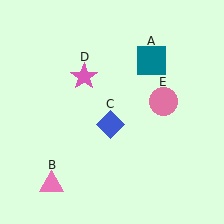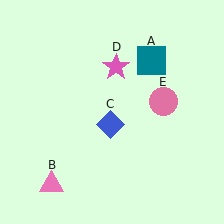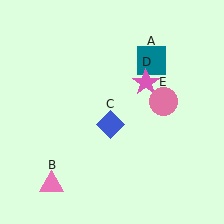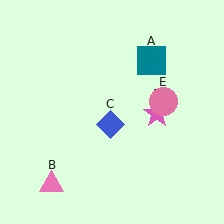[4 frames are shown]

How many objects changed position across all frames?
1 object changed position: pink star (object D).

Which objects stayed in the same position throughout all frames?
Teal square (object A) and pink triangle (object B) and blue diamond (object C) and pink circle (object E) remained stationary.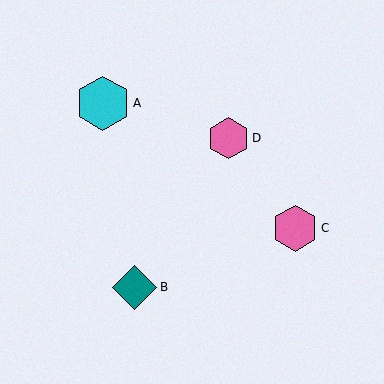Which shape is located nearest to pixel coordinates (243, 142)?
The pink hexagon (labeled D) at (228, 138) is nearest to that location.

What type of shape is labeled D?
Shape D is a pink hexagon.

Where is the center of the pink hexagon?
The center of the pink hexagon is at (228, 138).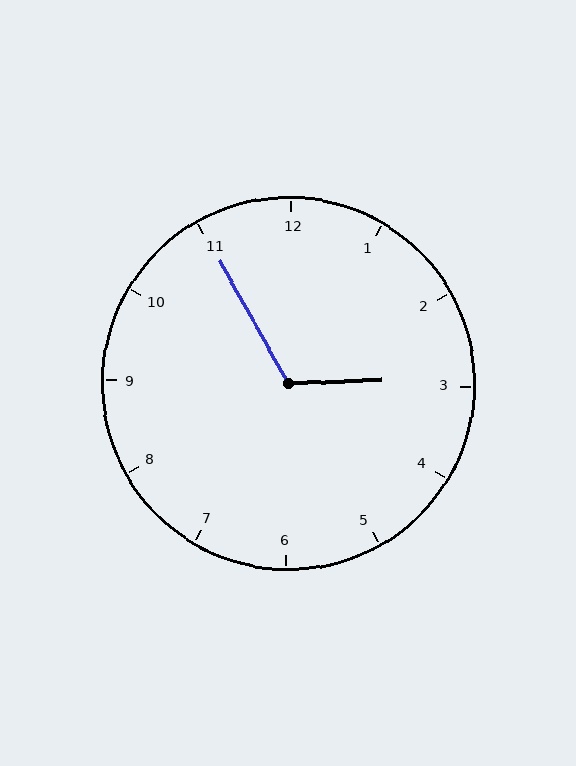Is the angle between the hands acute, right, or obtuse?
It is obtuse.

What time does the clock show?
2:55.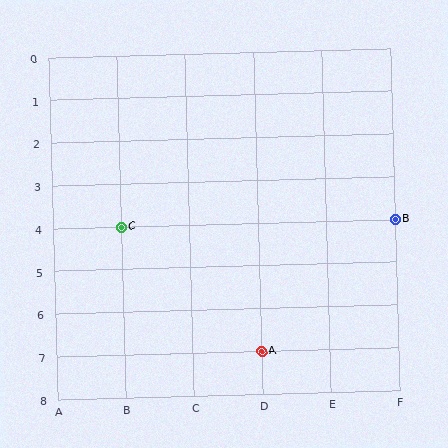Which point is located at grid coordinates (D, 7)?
Point A is at (D, 7).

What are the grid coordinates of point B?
Point B is at grid coordinates (F, 4).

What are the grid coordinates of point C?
Point C is at grid coordinates (B, 4).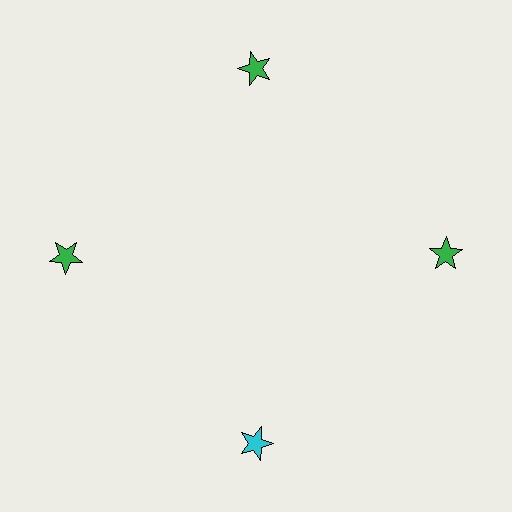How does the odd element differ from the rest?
It has a different color: cyan instead of green.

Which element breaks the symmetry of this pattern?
The cyan star at roughly the 6 o'clock position breaks the symmetry. All other shapes are green stars.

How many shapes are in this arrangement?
There are 4 shapes arranged in a ring pattern.